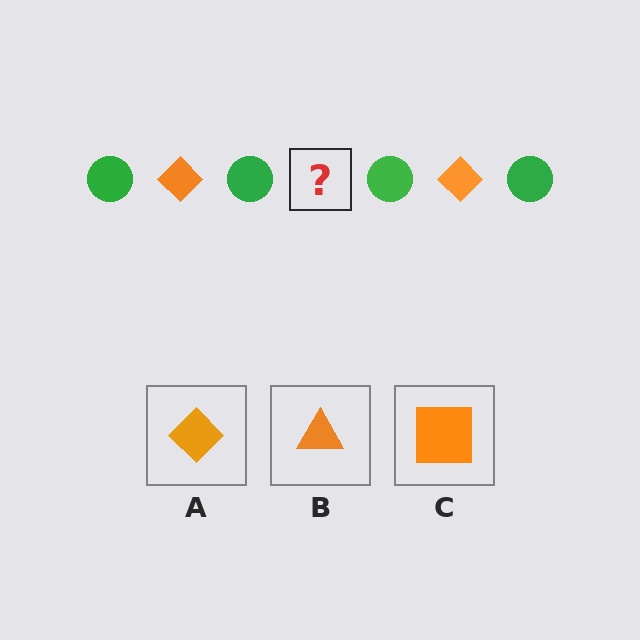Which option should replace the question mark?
Option A.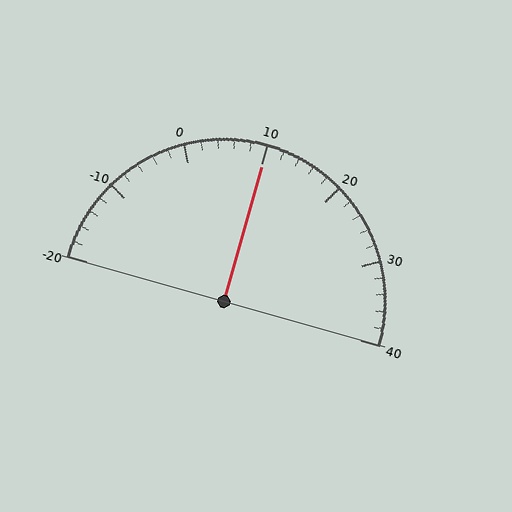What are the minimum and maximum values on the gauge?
The gauge ranges from -20 to 40.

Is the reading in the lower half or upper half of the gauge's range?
The reading is in the upper half of the range (-20 to 40).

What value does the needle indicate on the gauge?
The needle indicates approximately 10.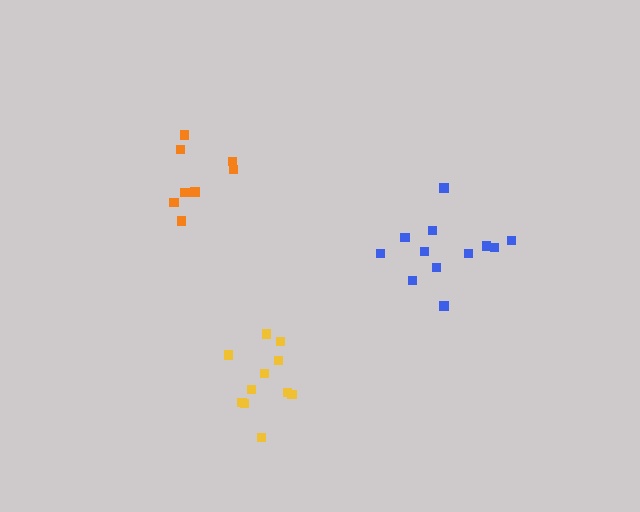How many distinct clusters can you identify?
There are 3 distinct clusters.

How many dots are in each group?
Group 1: 8 dots, Group 2: 12 dots, Group 3: 11 dots (31 total).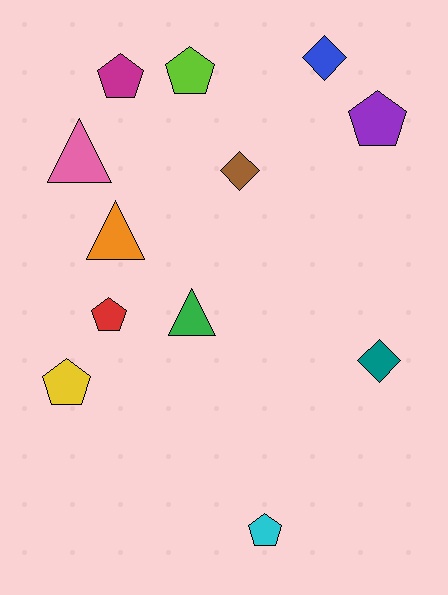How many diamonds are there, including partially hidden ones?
There are 3 diamonds.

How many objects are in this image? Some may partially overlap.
There are 12 objects.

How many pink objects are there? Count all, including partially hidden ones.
There is 1 pink object.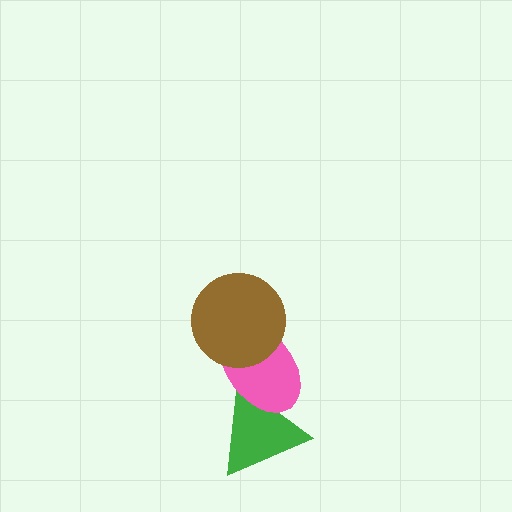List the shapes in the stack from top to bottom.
From top to bottom: the brown circle, the pink ellipse, the green triangle.